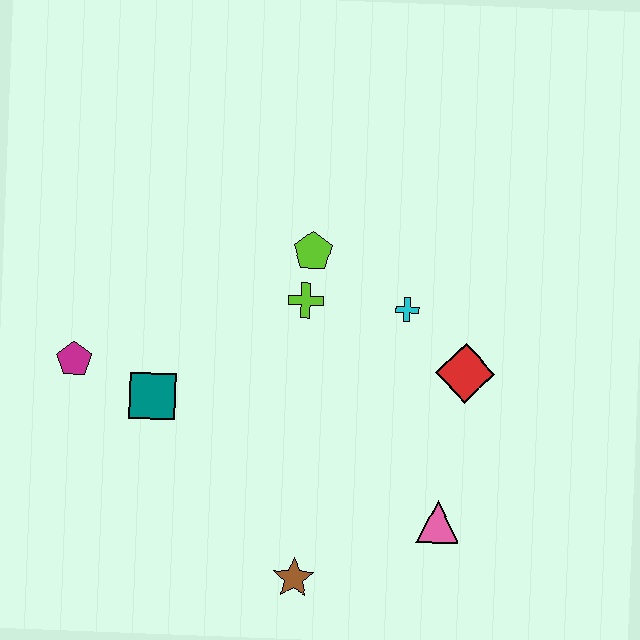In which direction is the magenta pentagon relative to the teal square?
The magenta pentagon is to the left of the teal square.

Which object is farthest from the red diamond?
The magenta pentagon is farthest from the red diamond.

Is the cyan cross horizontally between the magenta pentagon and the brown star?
No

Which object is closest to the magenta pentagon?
The teal square is closest to the magenta pentagon.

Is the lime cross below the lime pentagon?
Yes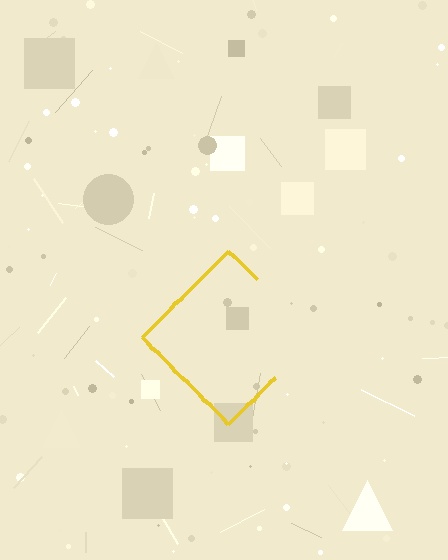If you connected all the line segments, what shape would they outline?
They would outline a diamond.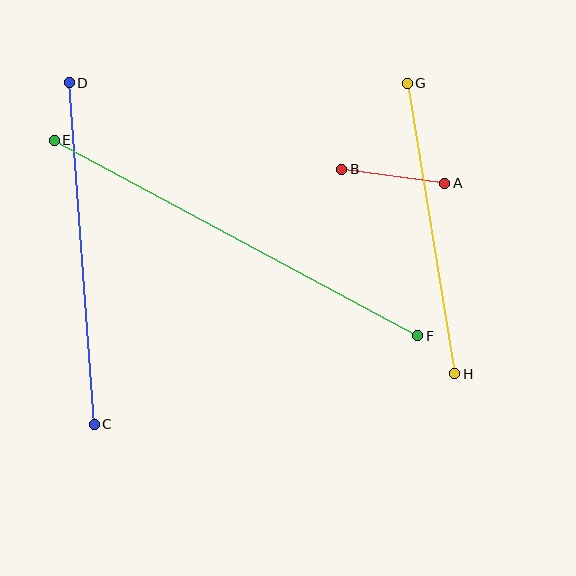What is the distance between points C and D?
The distance is approximately 342 pixels.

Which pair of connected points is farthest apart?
Points E and F are farthest apart.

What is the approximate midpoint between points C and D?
The midpoint is at approximately (82, 254) pixels.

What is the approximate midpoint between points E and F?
The midpoint is at approximately (236, 238) pixels.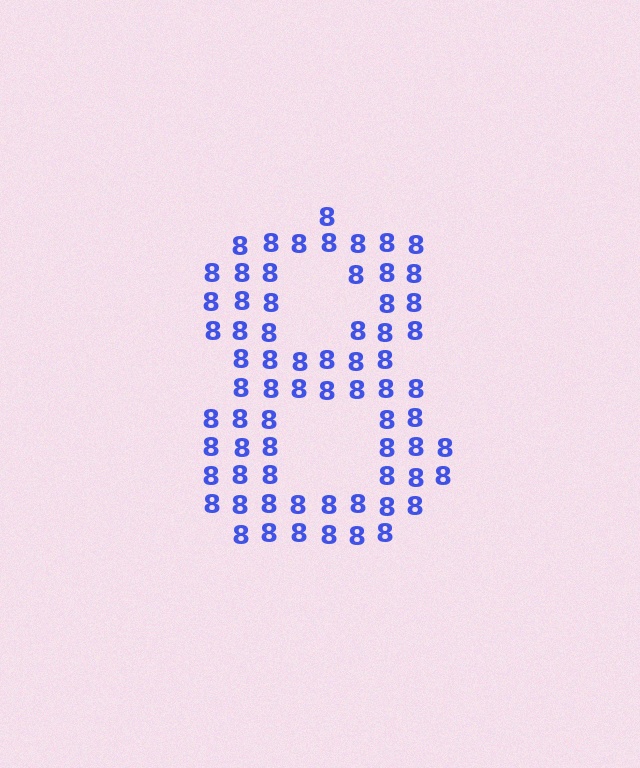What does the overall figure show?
The overall figure shows the digit 8.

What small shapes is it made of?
It is made of small digit 8's.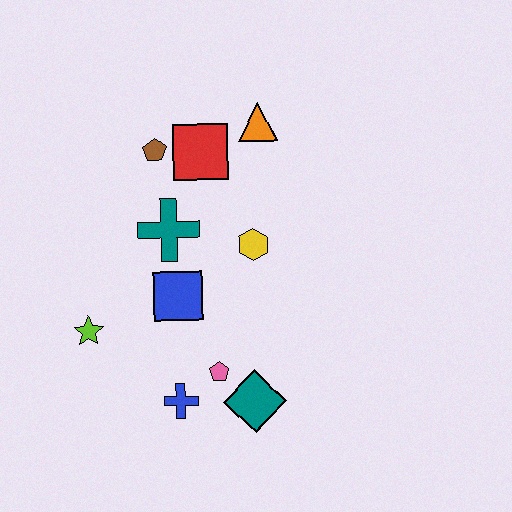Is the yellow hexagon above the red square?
No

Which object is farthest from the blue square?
The orange triangle is farthest from the blue square.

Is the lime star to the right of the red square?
No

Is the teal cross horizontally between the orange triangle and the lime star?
Yes